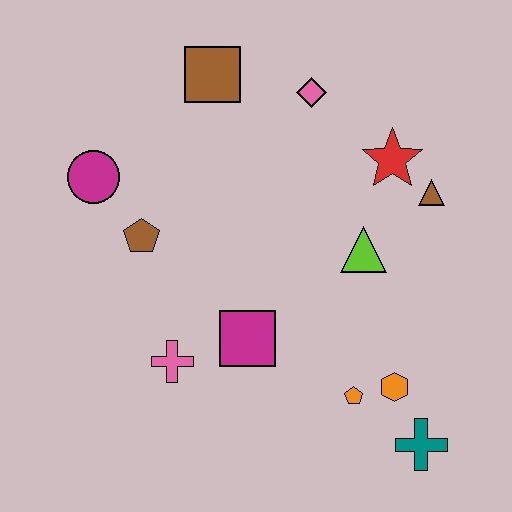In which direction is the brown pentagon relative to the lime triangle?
The brown pentagon is to the left of the lime triangle.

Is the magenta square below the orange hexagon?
No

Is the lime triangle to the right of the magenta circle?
Yes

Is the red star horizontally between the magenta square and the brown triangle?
Yes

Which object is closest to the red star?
The brown triangle is closest to the red star.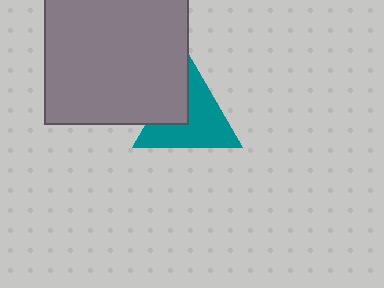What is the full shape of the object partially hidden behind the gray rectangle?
The partially hidden object is a teal triangle.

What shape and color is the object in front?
The object in front is a gray rectangle.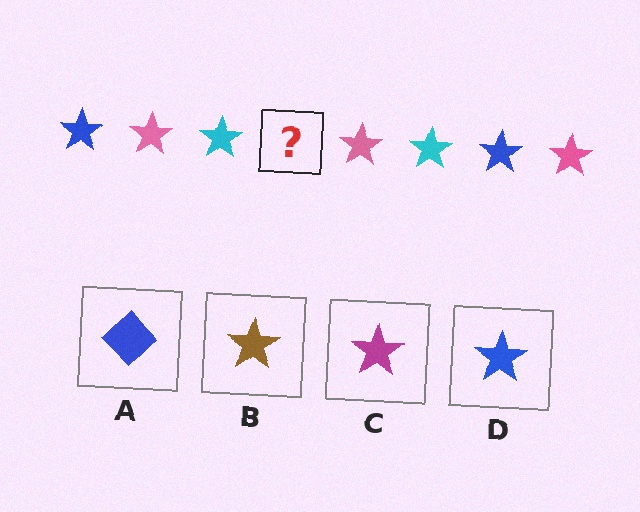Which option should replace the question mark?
Option D.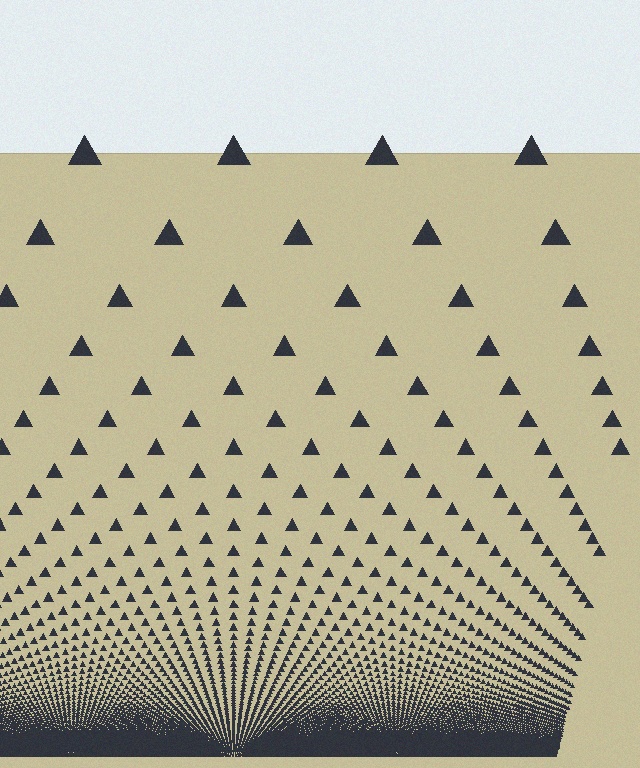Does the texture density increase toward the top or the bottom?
Density increases toward the bottom.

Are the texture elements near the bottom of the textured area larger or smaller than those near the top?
Smaller. The gradient is inverted — elements near the bottom are smaller and denser.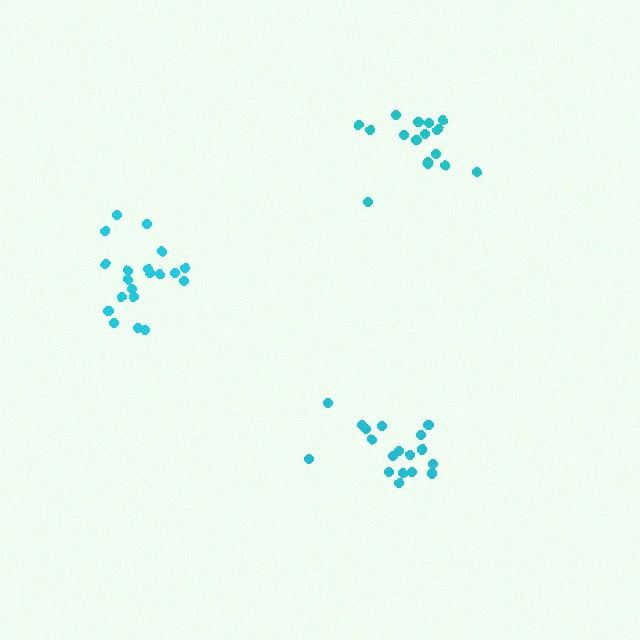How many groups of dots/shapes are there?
There are 3 groups.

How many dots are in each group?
Group 1: 18 dots, Group 2: 20 dots, Group 3: 18 dots (56 total).